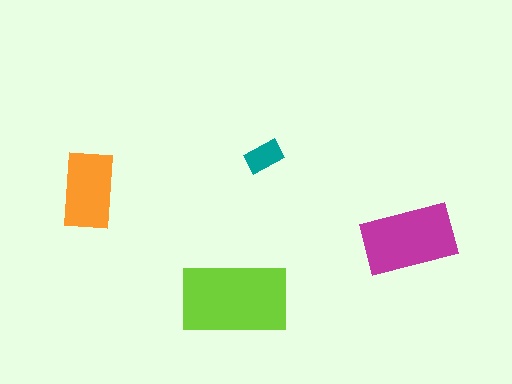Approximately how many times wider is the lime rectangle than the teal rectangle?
About 3 times wider.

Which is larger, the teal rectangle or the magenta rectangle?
The magenta one.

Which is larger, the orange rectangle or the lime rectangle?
The lime one.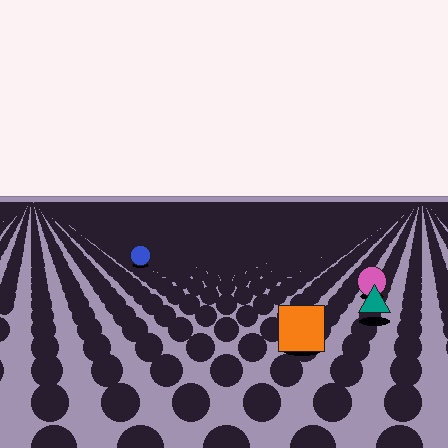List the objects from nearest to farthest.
From nearest to farthest: the orange square, the teal triangle, the pink circle, the blue circle.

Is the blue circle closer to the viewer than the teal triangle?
No. The teal triangle is closer — you can tell from the texture gradient: the ground texture is coarser near it.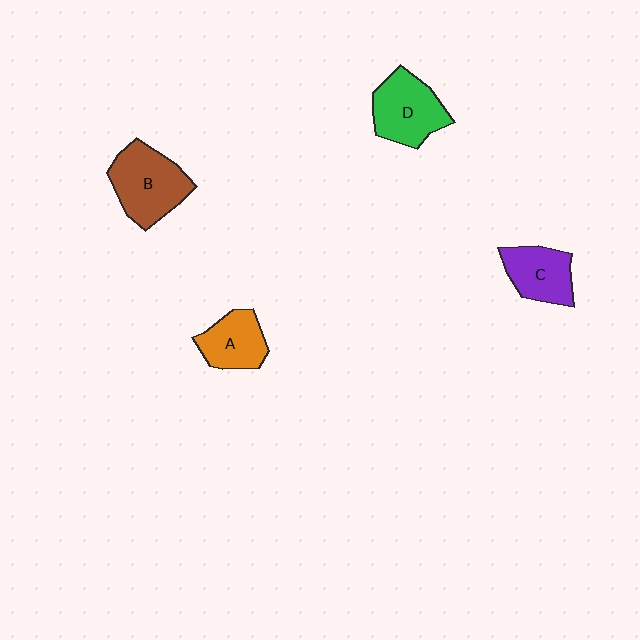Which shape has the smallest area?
Shape A (orange).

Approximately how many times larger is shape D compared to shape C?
Approximately 1.3 times.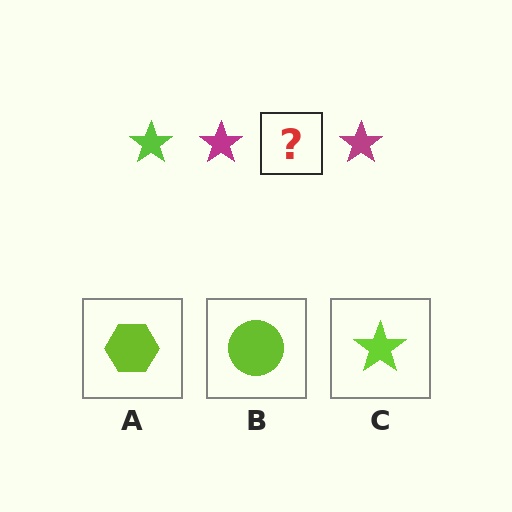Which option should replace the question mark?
Option C.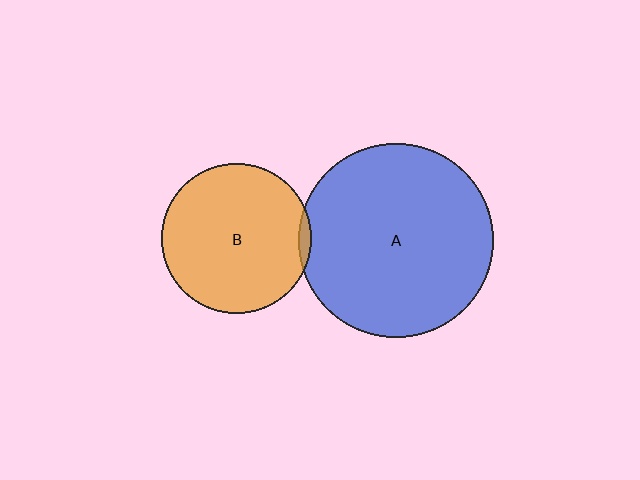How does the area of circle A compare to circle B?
Approximately 1.7 times.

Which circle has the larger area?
Circle A (blue).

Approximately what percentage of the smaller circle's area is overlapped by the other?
Approximately 5%.